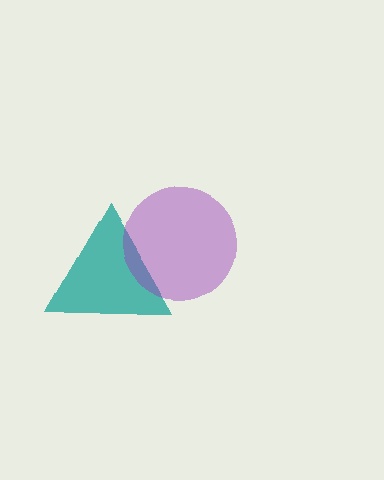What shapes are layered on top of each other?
The layered shapes are: a teal triangle, a purple circle.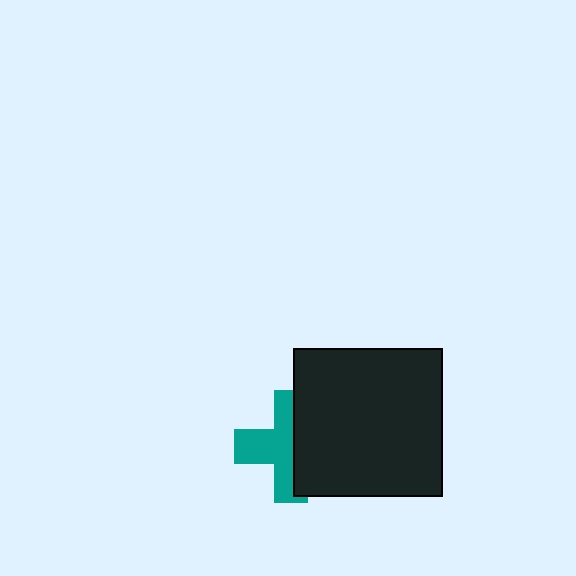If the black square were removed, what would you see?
You would see the complete teal cross.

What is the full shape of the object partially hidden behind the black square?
The partially hidden object is a teal cross.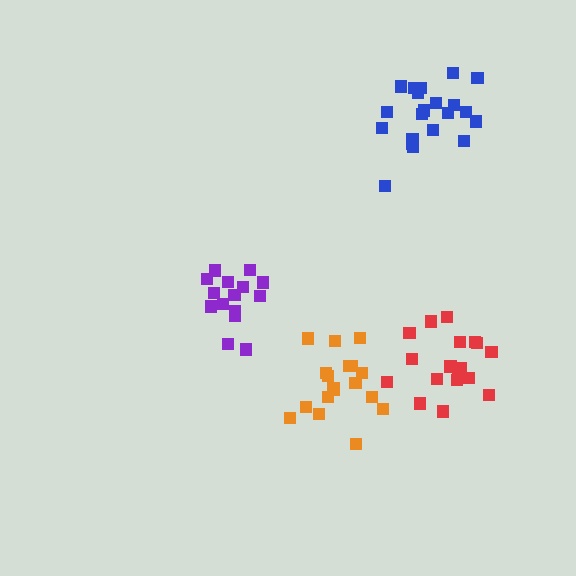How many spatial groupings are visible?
There are 4 spatial groupings.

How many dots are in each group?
Group 1: 18 dots, Group 2: 21 dots, Group 3: 18 dots, Group 4: 15 dots (72 total).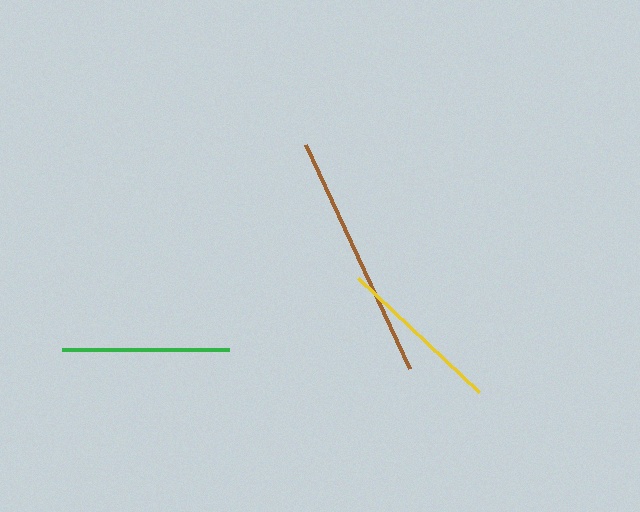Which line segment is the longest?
The brown line is the longest at approximately 248 pixels.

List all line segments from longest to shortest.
From longest to shortest: brown, green, yellow.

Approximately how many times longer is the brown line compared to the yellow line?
The brown line is approximately 1.5 times the length of the yellow line.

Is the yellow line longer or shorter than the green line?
The green line is longer than the yellow line.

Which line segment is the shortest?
The yellow line is the shortest at approximately 166 pixels.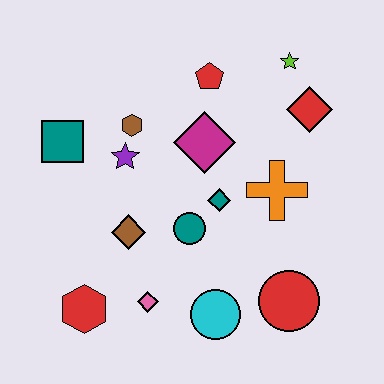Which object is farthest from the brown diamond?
The lime star is farthest from the brown diamond.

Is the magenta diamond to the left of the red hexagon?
No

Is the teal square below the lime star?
Yes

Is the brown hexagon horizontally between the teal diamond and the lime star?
No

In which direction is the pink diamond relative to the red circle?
The pink diamond is to the left of the red circle.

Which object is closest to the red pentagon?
The magenta diamond is closest to the red pentagon.